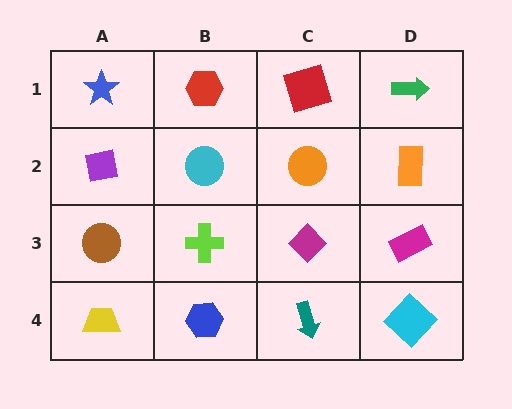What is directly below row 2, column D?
A magenta rectangle.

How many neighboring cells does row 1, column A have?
2.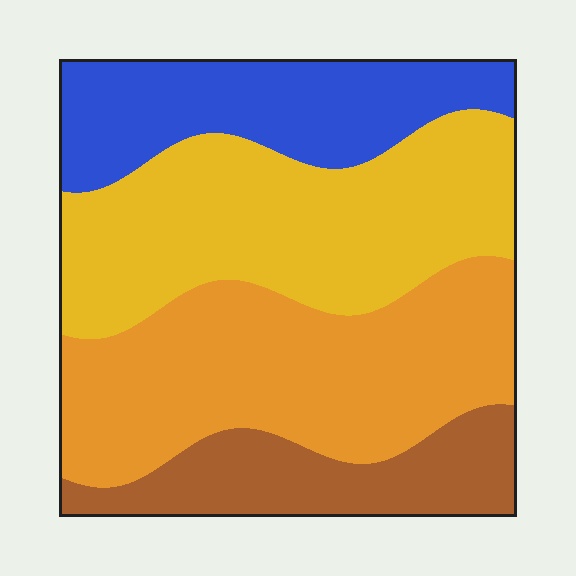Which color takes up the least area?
Brown, at roughly 15%.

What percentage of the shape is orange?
Orange covers 33% of the shape.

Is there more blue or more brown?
Blue.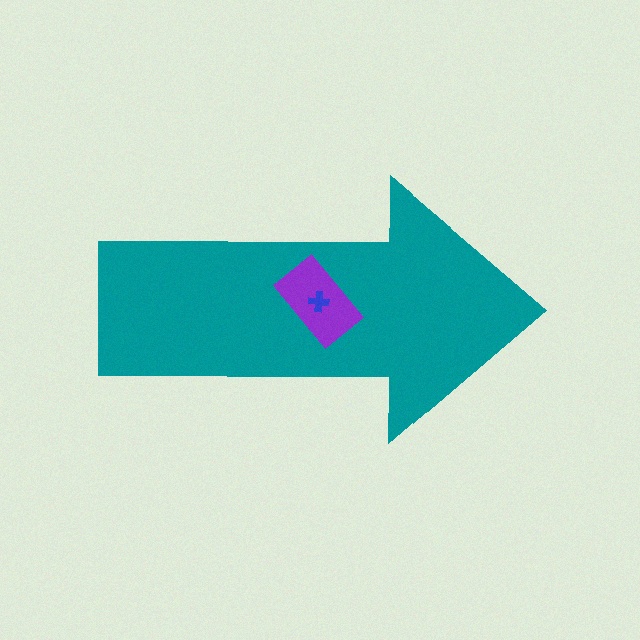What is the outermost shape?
The teal arrow.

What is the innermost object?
The blue cross.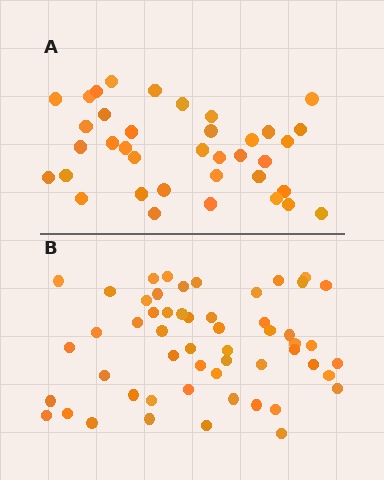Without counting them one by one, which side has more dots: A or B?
Region B (the bottom region) has more dots.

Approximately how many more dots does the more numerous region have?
Region B has approximately 15 more dots than region A.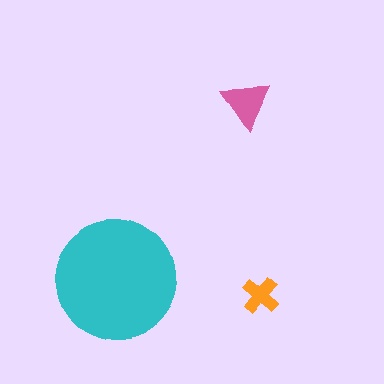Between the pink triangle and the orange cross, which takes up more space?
The pink triangle.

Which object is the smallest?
The orange cross.